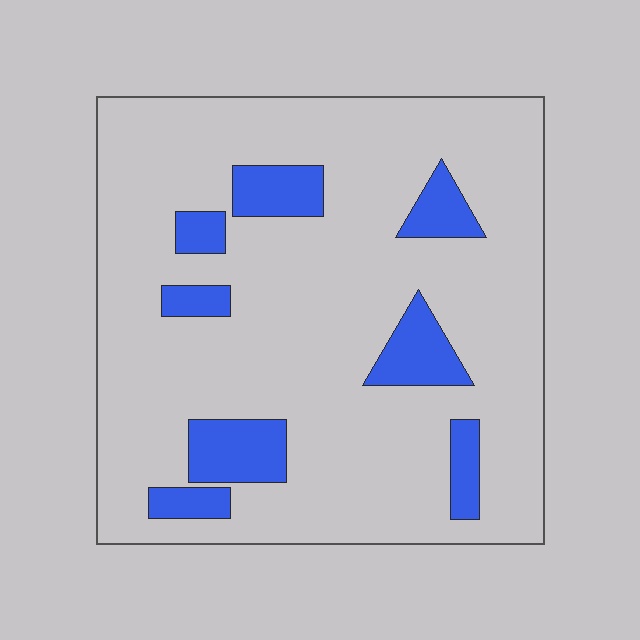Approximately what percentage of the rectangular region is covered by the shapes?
Approximately 15%.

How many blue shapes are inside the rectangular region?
8.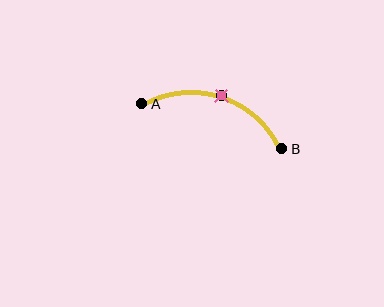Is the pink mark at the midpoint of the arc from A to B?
Yes. The pink mark lies on the arc at equal arc-length from both A and B — it is the arc midpoint.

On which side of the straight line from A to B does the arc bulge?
The arc bulges above the straight line connecting A and B.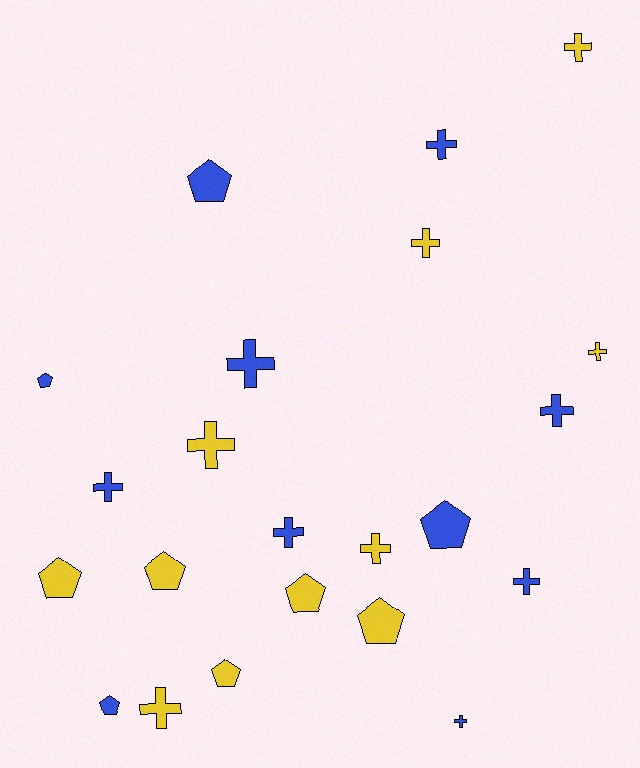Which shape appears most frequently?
Cross, with 13 objects.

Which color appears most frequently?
Yellow, with 11 objects.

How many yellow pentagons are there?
There are 5 yellow pentagons.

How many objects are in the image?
There are 22 objects.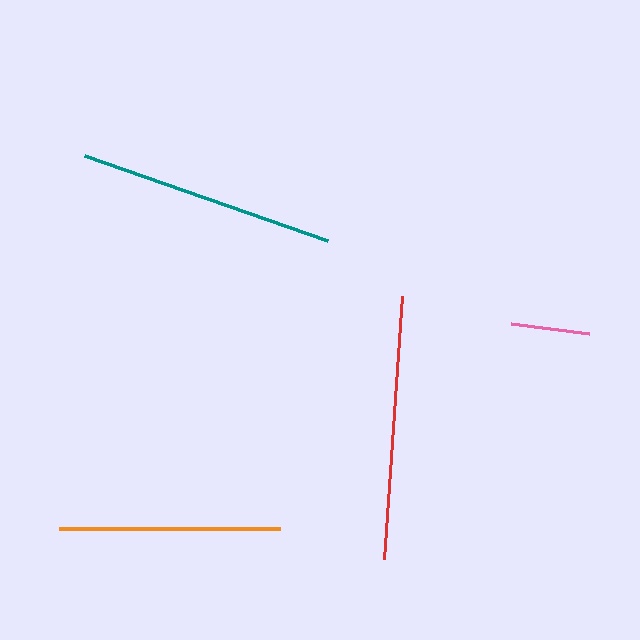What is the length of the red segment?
The red segment is approximately 264 pixels long.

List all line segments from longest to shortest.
From longest to shortest: red, teal, orange, pink.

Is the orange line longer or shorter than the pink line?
The orange line is longer than the pink line.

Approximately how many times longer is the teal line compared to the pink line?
The teal line is approximately 3.3 times the length of the pink line.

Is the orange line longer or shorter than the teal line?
The teal line is longer than the orange line.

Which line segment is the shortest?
The pink line is the shortest at approximately 79 pixels.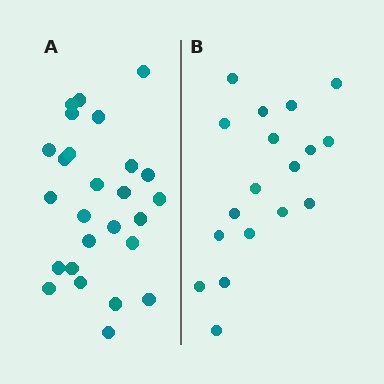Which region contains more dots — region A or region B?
Region A (the left region) has more dots.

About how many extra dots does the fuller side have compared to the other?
Region A has roughly 8 or so more dots than region B.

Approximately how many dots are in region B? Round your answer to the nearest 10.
About 20 dots. (The exact count is 18, which rounds to 20.)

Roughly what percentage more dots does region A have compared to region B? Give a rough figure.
About 45% more.